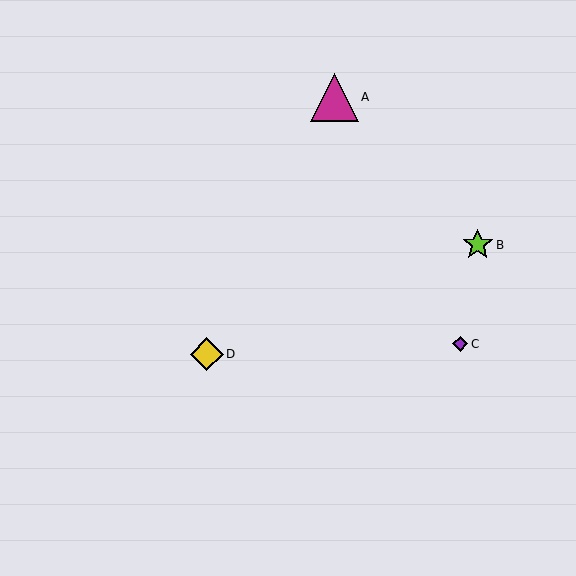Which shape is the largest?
The magenta triangle (labeled A) is the largest.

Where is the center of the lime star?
The center of the lime star is at (478, 245).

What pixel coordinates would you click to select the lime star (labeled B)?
Click at (478, 245) to select the lime star B.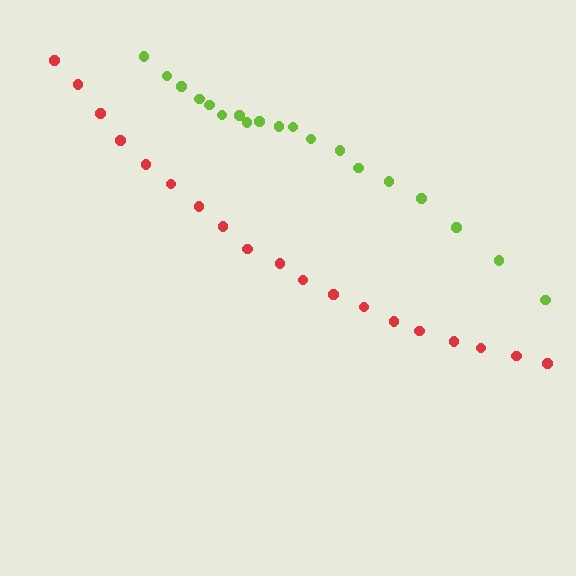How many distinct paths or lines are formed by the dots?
There are 2 distinct paths.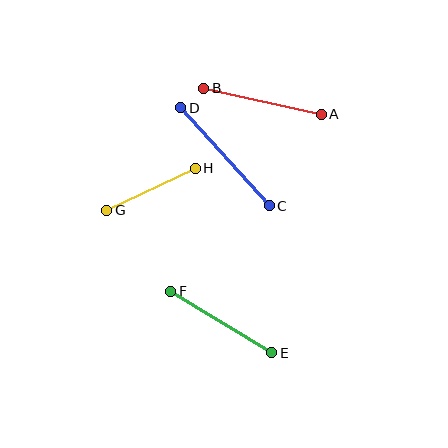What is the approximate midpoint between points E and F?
The midpoint is at approximately (221, 322) pixels.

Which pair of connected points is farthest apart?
Points C and D are farthest apart.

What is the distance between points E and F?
The distance is approximately 118 pixels.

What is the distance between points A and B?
The distance is approximately 121 pixels.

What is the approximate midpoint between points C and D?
The midpoint is at approximately (225, 157) pixels.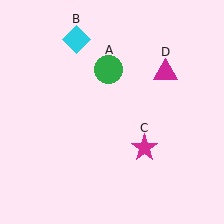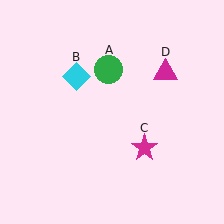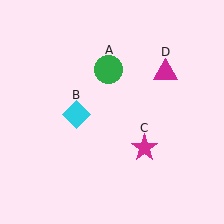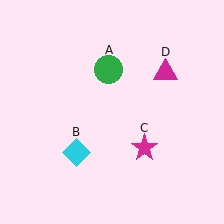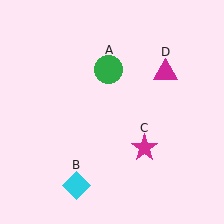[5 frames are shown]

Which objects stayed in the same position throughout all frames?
Green circle (object A) and magenta star (object C) and magenta triangle (object D) remained stationary.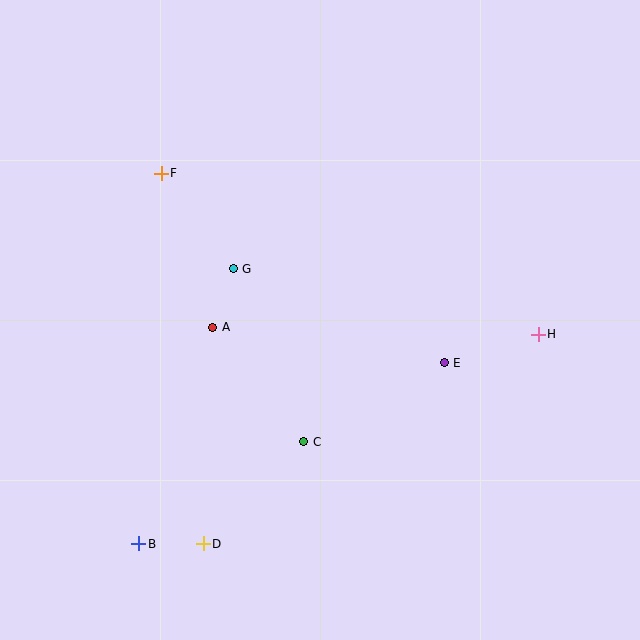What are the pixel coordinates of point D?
Point D is at (203, 544).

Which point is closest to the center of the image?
Point G at (233, 269) is closest to the center.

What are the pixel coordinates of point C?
Point C is at (304, 442).